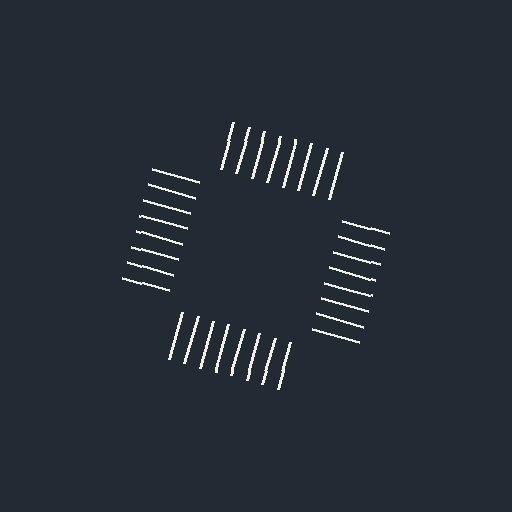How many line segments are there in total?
32 — 8 along each of the 4 edges.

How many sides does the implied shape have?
4 sides — the line-ends trace a square.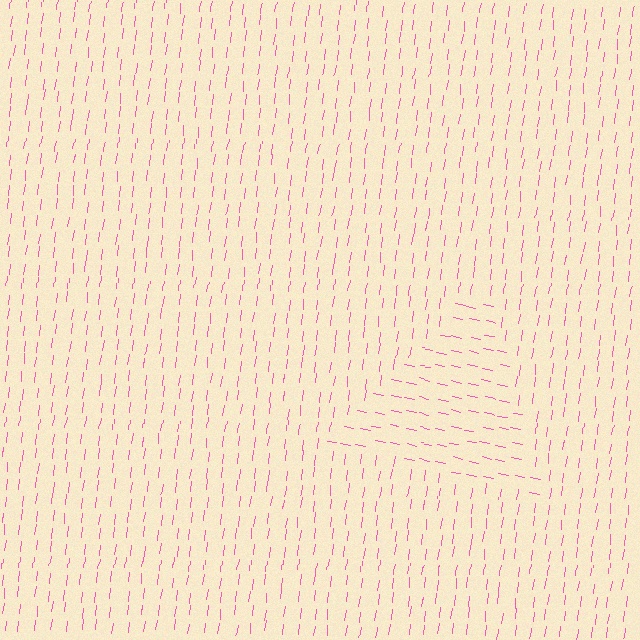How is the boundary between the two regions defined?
The boundary is defined purely by a change in line orientation (approximately 85 degrees difference). All lines are the same color and thickness.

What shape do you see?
I see a triangle.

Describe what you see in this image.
The image is filled with small pink line segments. A triangle region in the image has lines oriented differently from the surrounding lines, creating a visible texture boundary.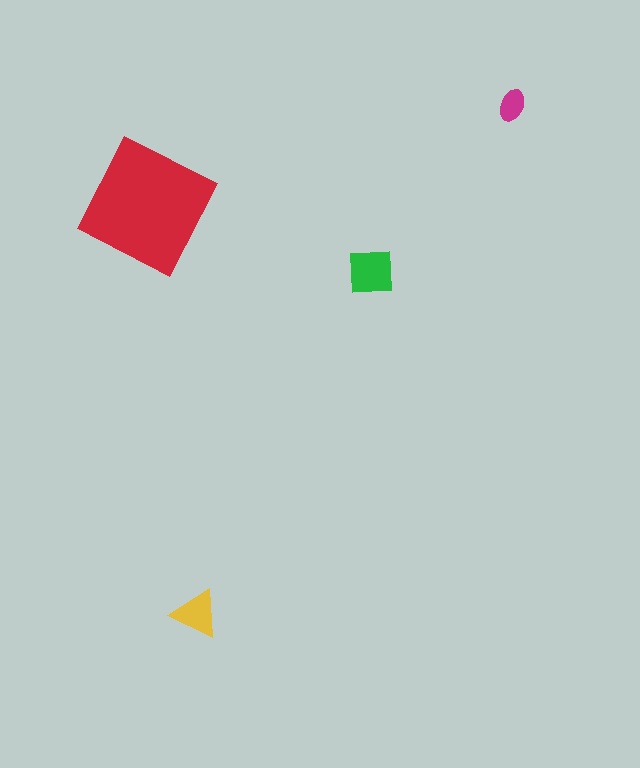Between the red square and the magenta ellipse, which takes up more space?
The red square.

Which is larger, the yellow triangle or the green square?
The green square.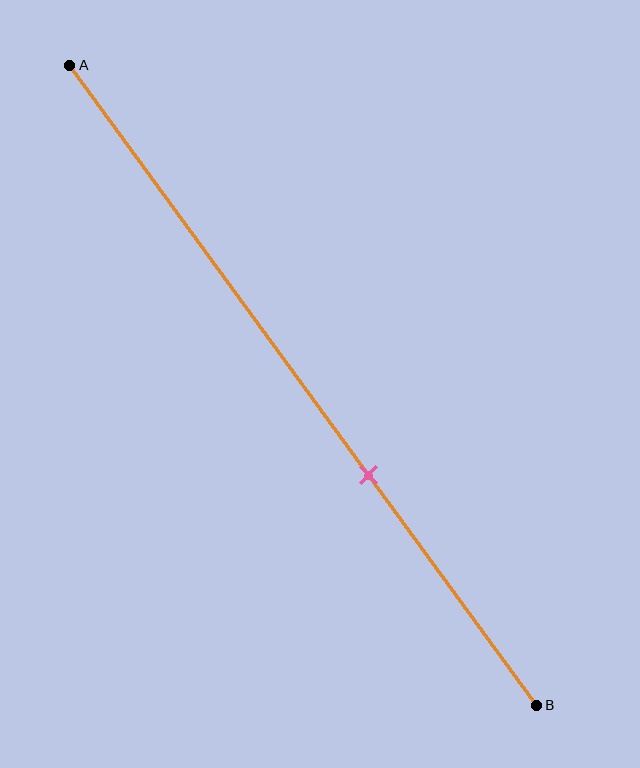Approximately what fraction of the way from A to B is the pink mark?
The pink mark is approximately 65% of the way from A to B.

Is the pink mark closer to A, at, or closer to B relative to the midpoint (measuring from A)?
The pink mark is closer to point B than the midpoint of segment AB.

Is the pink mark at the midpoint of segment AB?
No, the mark is at about 65% from A, not at the 50% midpoint.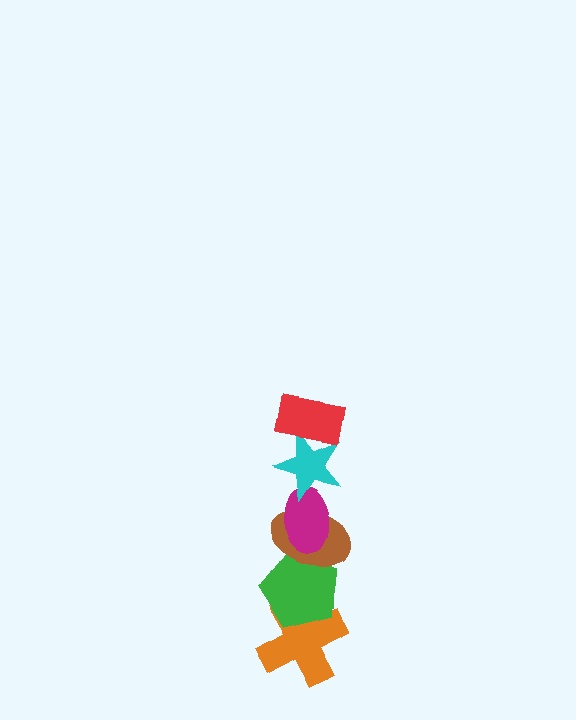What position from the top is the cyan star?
The cyan star is 2nd from the top.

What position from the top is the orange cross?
The orange cross is 6th from the top.